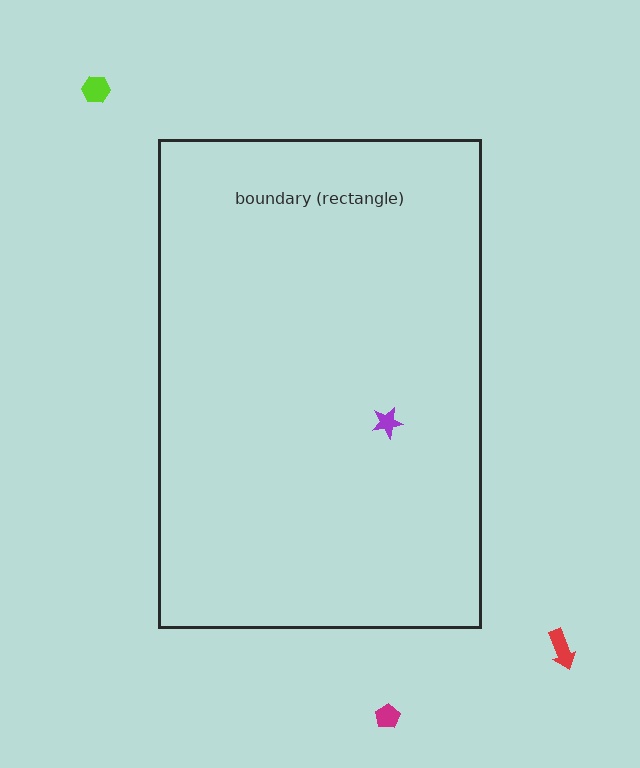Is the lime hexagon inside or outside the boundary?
Outside.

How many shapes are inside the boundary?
1 inside, 3 outside.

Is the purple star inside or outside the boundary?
Inside.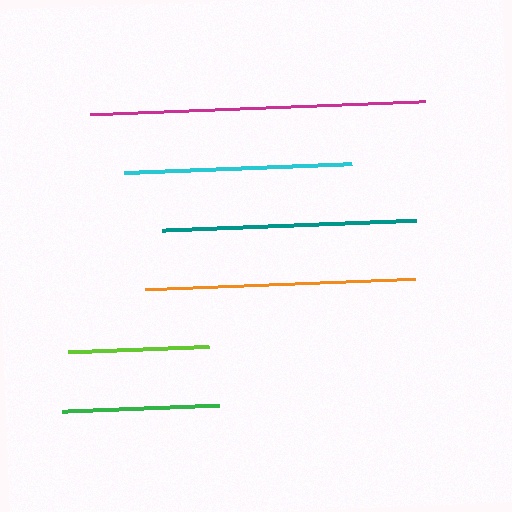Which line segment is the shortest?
The lime line is the shortest at approximately 141 pixels.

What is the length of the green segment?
The green segment is approximately 156 pixels long.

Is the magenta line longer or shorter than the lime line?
The magenta line is longer than the lime line.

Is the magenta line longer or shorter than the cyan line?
The magenta line is longer than the cyan line.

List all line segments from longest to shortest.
From longest to shortest: magenta, orange, teal, cyan, green, lime.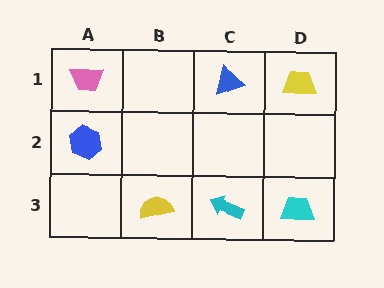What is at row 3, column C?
A cyan arrow.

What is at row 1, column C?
A blue triangle.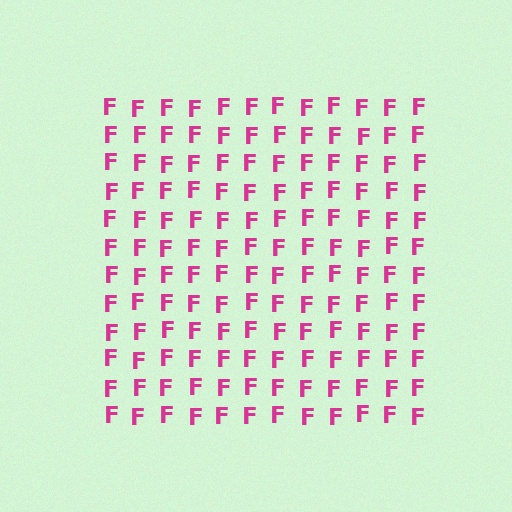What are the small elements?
The small elements are letter F's.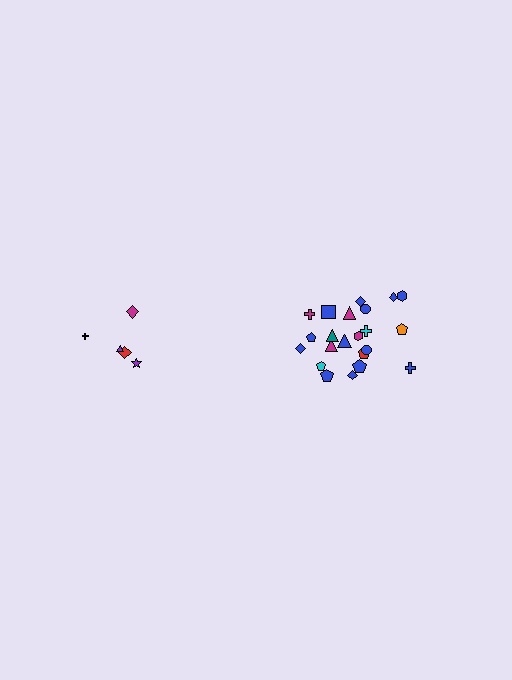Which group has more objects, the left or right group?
The right group.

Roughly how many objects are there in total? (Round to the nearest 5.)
Roughly 25 objects in total.